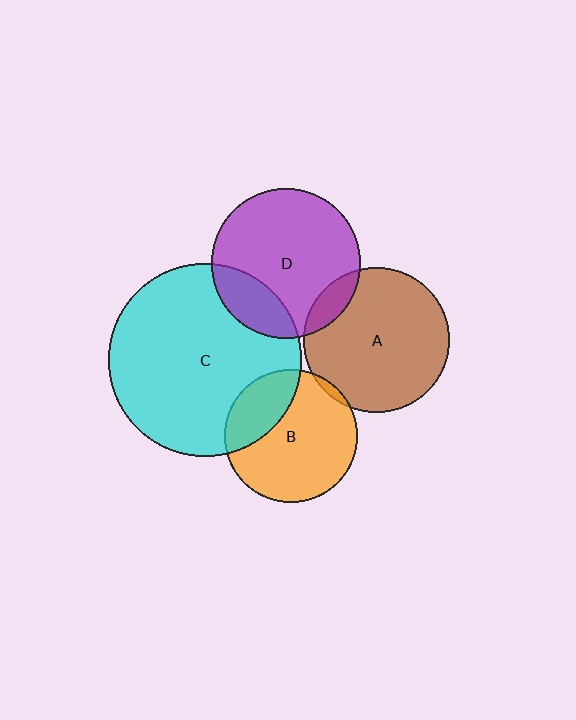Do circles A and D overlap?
Yes.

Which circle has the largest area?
Circle C (cyan).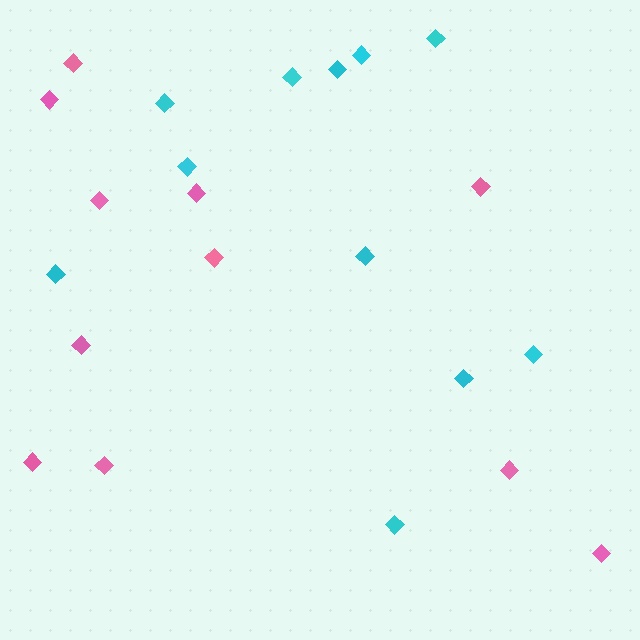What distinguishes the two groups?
There are 2 groups: one group of pink diamonds (11) and one group of cyan diamonds (11).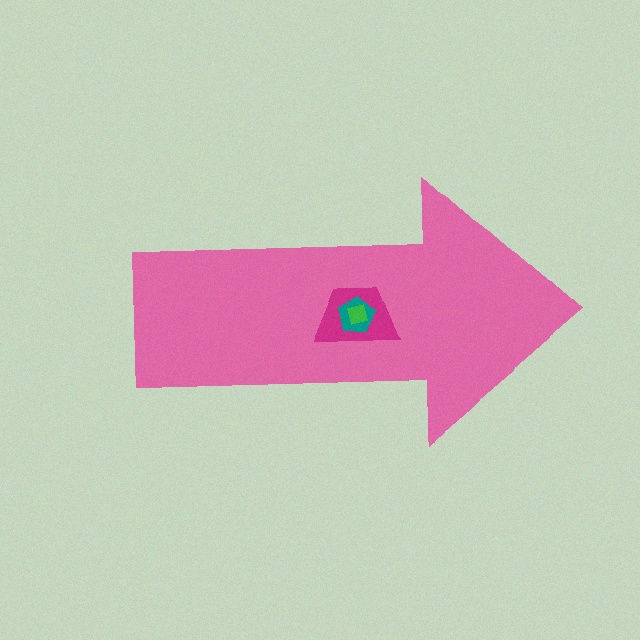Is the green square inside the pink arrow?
Yes.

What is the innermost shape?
The green square.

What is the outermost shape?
The pink arrow.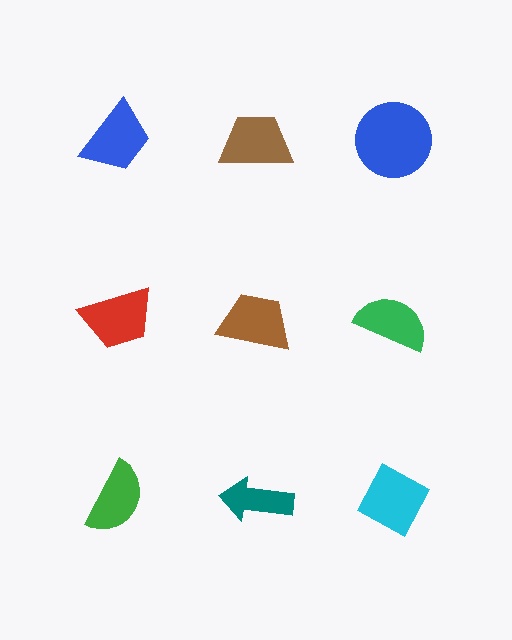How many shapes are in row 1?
3 shapes.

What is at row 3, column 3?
A cyan diamond.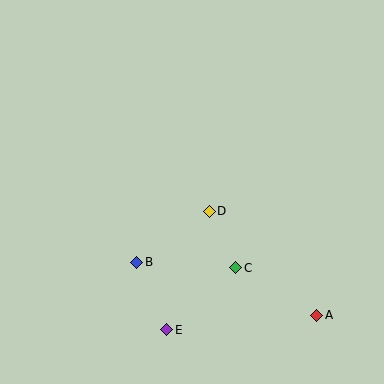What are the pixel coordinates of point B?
Point B is at (137, 262).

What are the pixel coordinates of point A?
Point A is at (317, 315).